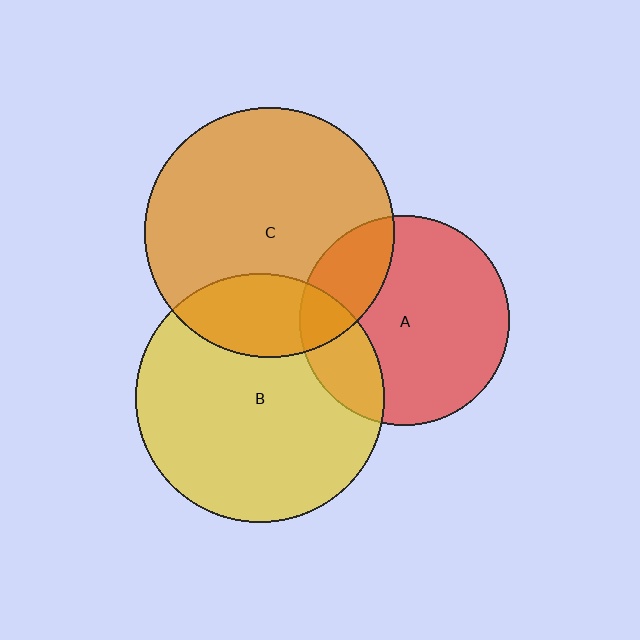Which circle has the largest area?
Circle C (orange).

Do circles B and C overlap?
Yes.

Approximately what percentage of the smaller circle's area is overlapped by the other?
Approximately 20%.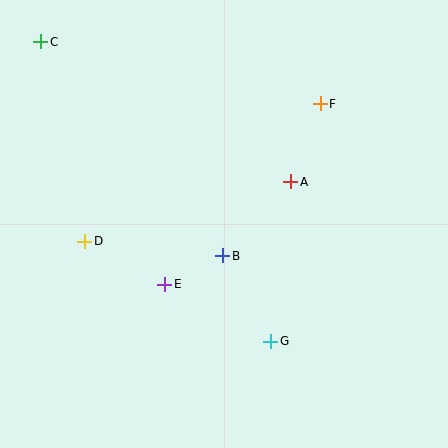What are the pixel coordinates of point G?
Point G is at (271, 341).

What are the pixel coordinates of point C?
Point C is at (41, 42).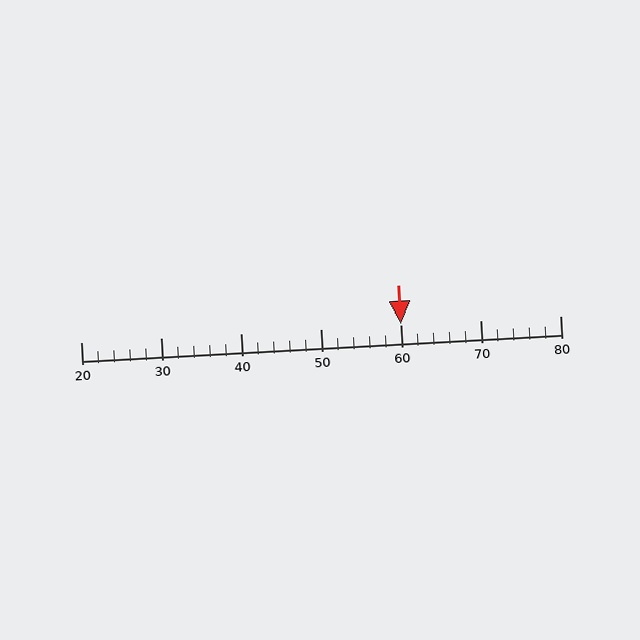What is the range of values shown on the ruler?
The ruler shows values from 20 to 80.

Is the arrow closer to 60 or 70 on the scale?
The arrow is closer to 60.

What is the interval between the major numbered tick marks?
The major tick marks are spaced 10 units apart.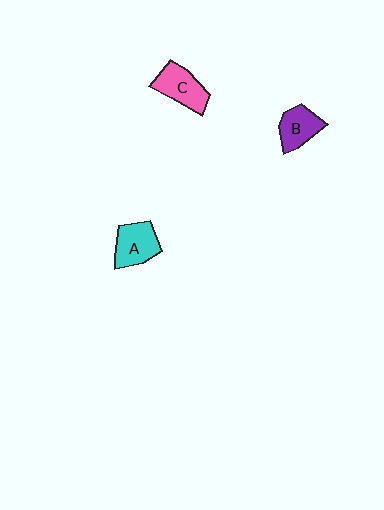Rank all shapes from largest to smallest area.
From largest to smallest: C (pink), A (cyan), B (purple).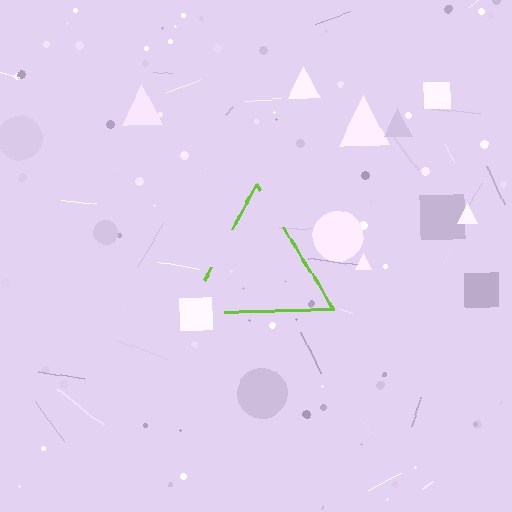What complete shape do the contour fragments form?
The contour fragments form a triangle.